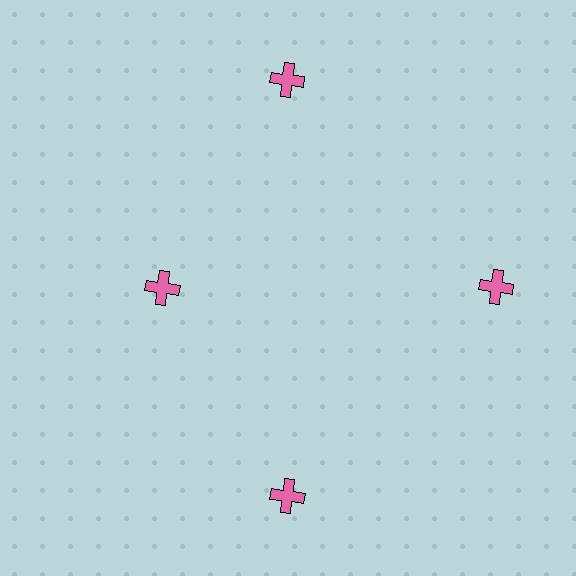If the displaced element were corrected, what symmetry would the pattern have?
It would have 4-fold rotational symmetry — the pattern would map onto itself every 90 degrees.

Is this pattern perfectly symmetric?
No. The 4 pink crosses are arranged in a ring, but one element near the 9 o'clock position is pulled inward toward the center, breaking the 4-fold rotational symmetry.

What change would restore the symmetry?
The symmetry would be restored by moving it outward, back onto the ring so that all 4 crosses sit at equal angles and equal distance from the center.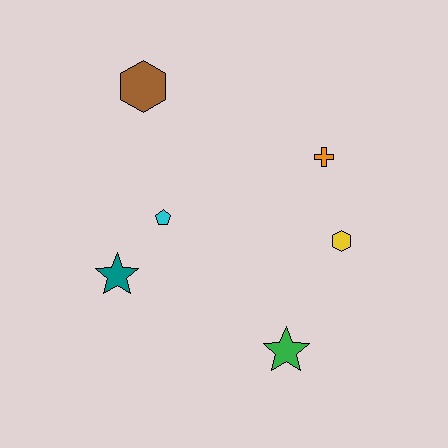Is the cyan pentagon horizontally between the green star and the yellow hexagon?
No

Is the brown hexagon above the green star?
Yes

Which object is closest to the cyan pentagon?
The teal star is closest to the cyan pentagon.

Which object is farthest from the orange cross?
The teal star is farthest from the orange cross.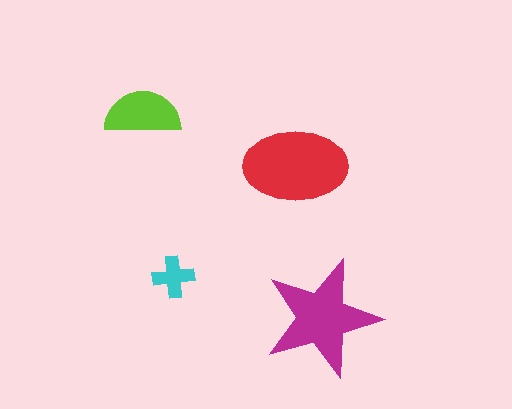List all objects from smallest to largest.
The cyan cross, the lime semicircle, the magenta star, the red ellipse.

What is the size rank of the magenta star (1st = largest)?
2nd.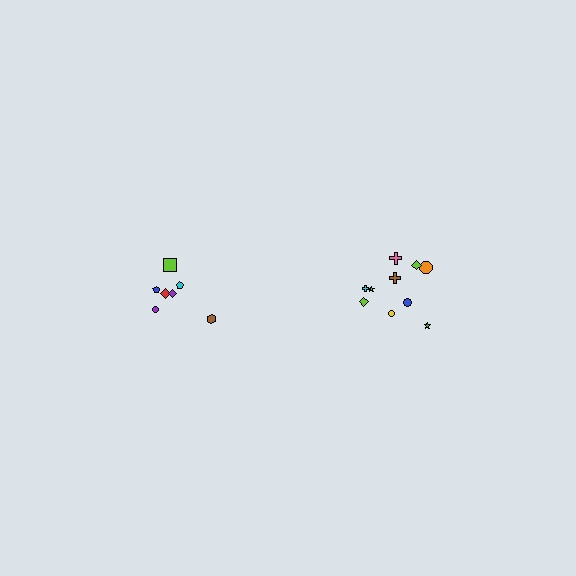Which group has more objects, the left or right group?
The right group.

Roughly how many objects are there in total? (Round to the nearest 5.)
Roughly 15 objects in total.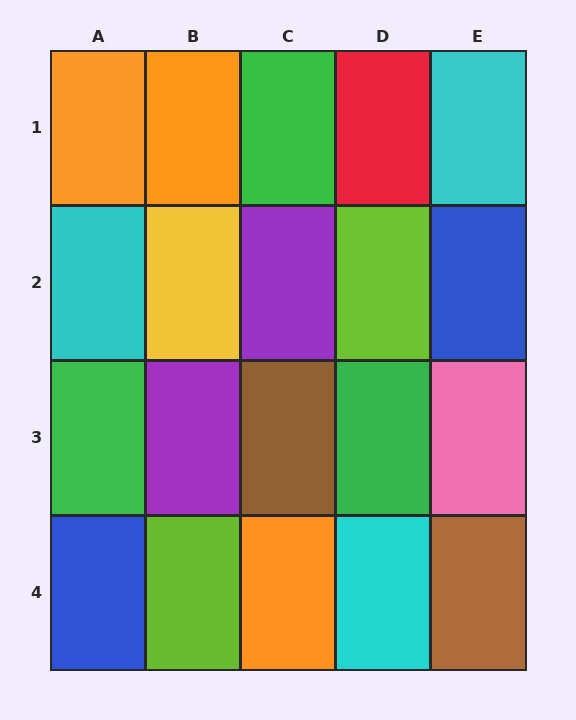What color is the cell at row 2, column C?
Purple.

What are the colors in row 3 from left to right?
Green, purple, brown, green, pink.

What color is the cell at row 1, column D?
Red.